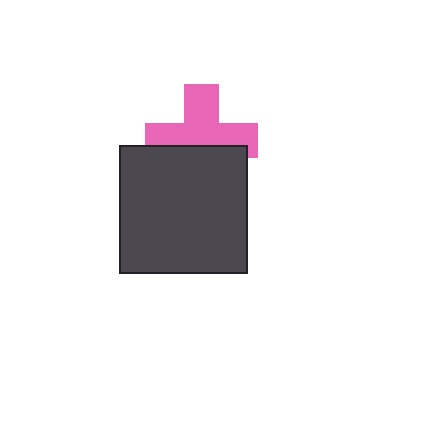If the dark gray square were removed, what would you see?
You would see the complete pink cross.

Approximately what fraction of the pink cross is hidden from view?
Roughly 40% of the pink cross is hidden behind the dark gray square.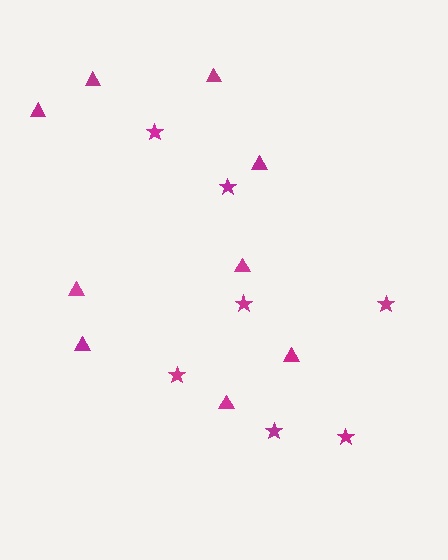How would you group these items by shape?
There are 2 groups: one group of stars (7) and one group of triangles (9).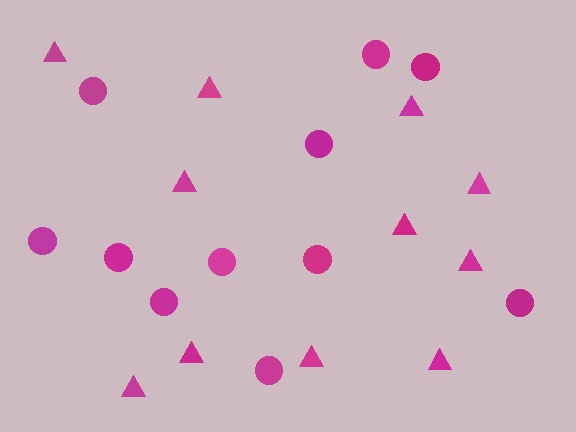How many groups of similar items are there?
There are 2 groups: one group of triangles (11) and one group of circles (11).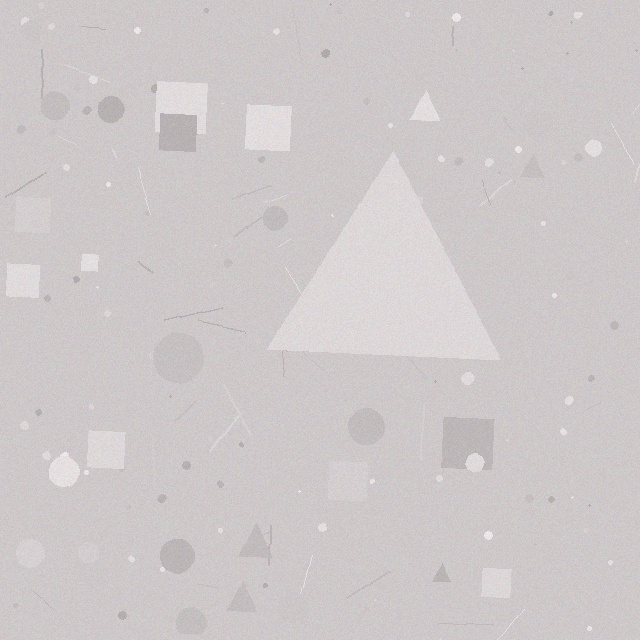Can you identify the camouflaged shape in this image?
The camouflaged shape is a triangle.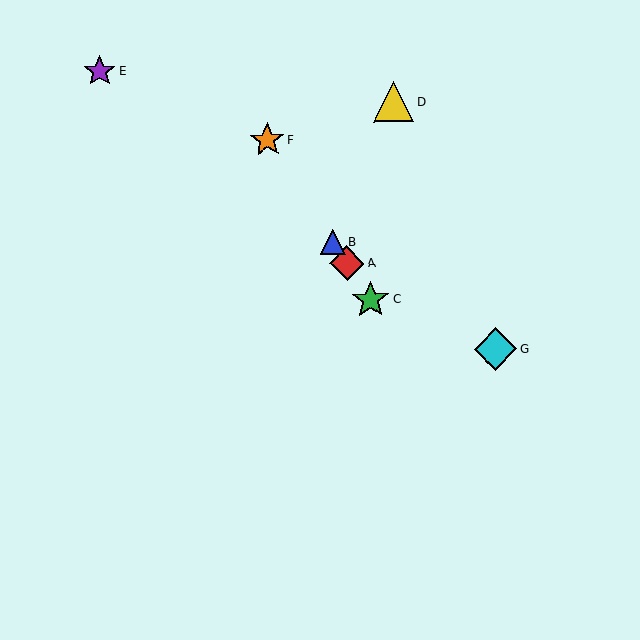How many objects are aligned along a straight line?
4 objects (A, B, C, F) are aligned along a straight line.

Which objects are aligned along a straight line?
Objects A, B, C, F are aligned along a straight line.